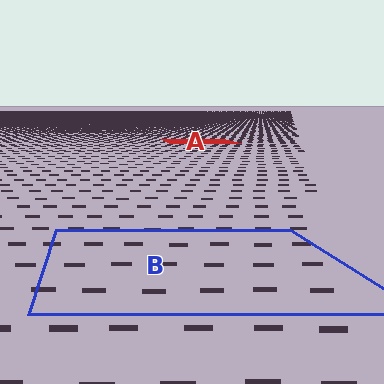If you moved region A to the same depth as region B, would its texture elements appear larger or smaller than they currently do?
They would appear larger. At a closer depth, the same texture elements are projected at a bigger on-screen size.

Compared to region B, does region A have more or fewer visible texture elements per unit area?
Region A has more texture elements per unit area — they are packed more densely because it is farther away.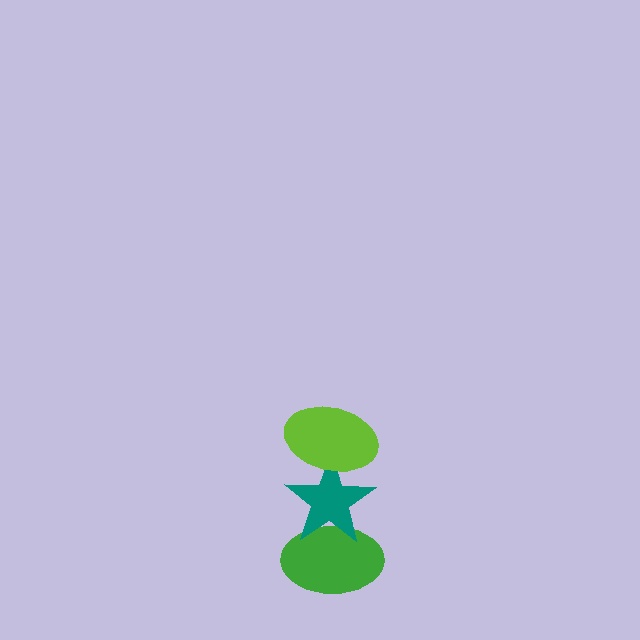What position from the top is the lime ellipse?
The lime ellipse is 1st from the top.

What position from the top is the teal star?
The teal star is 2nd from the top.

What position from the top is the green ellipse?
The green ellipse is 3rd from the top.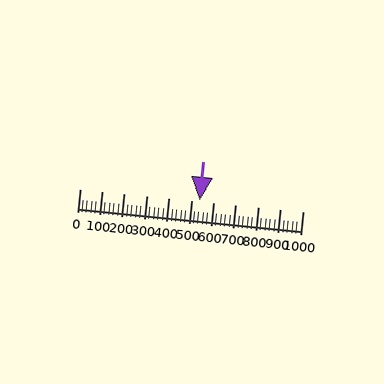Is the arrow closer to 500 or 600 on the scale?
The arrow is closer to 500.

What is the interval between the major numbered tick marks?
The major tick marks are spaced 100 units apart.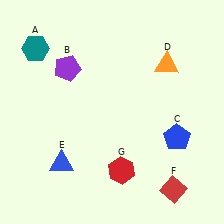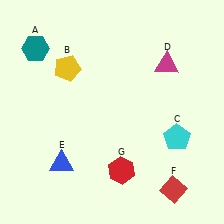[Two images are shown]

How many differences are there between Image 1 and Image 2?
There are 3 differences between the two images.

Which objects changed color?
B changed from purple to yellow. C changed from blue to cyan. D changed from orange to magenta.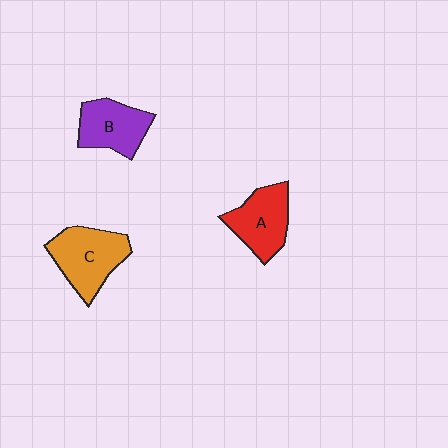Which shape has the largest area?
Shape C (orange).